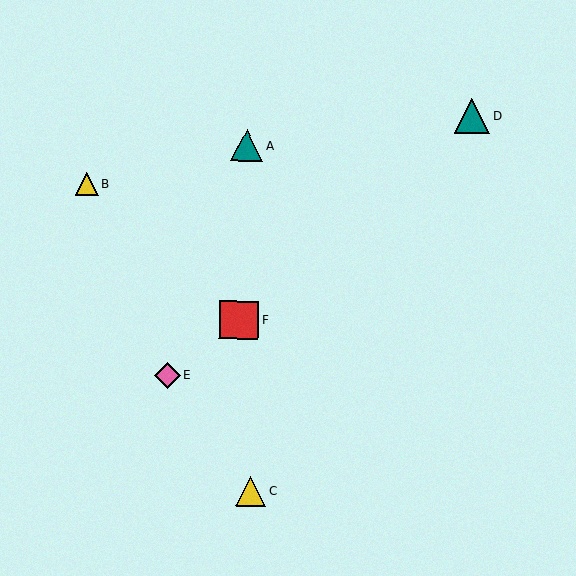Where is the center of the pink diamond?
The center of the pink diamond is at (167, 375).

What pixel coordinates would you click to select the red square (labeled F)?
Click at (239, 320) to select the red square F.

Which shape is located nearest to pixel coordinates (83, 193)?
The yellow triangle (labeled B) at (87, 184) is nearest to that location.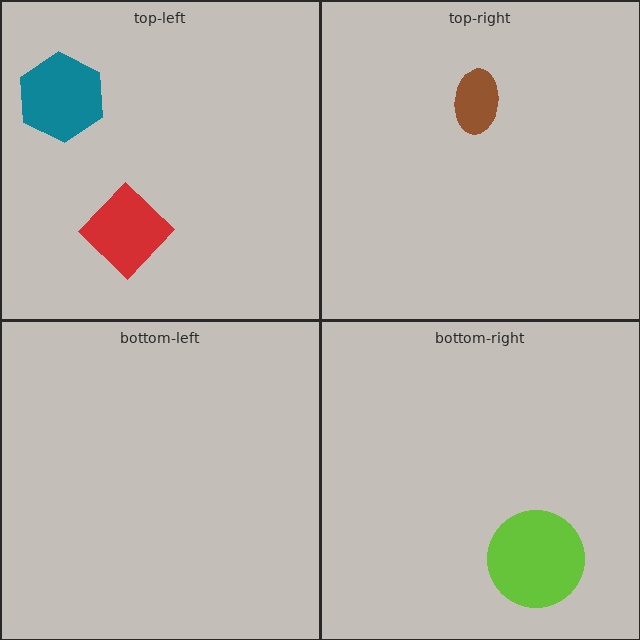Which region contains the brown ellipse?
The top-right region.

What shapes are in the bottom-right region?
The lime circle.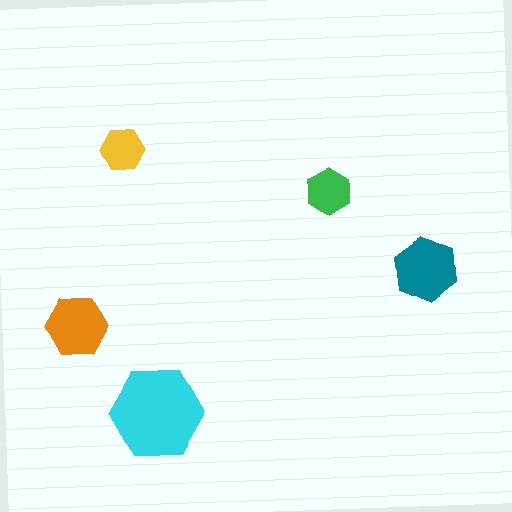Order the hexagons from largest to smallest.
the cyan one, the teal one, the orange one, the green one, the yellow one.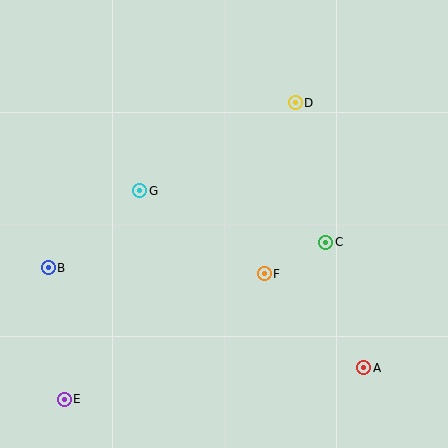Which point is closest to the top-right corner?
Point D is closest to the top-right corner.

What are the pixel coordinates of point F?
Point F is at (264, 274).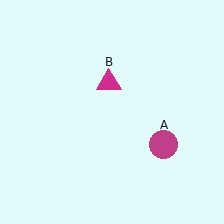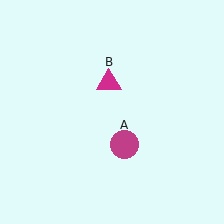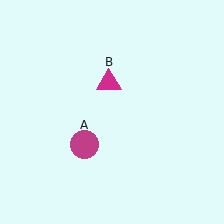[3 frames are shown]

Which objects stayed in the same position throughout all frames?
Magenta triangle (object B) remained stationary.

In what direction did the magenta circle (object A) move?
The magenta circle (object A) moved left.